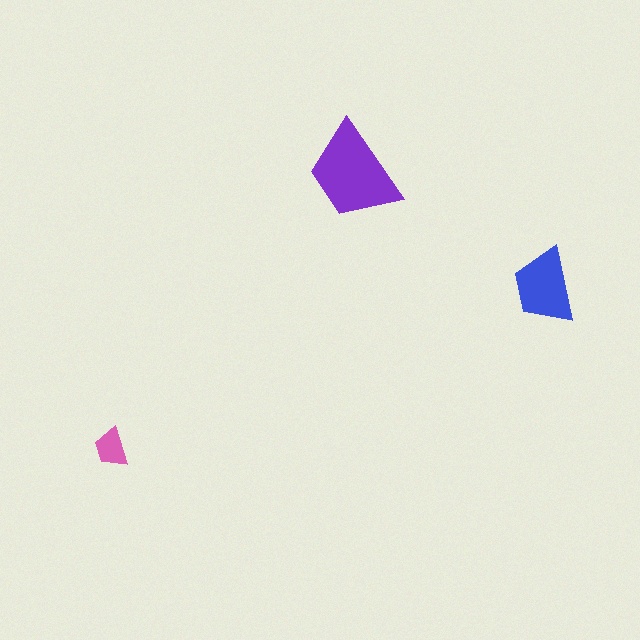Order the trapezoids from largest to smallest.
the purple one, the blue one, the pink one.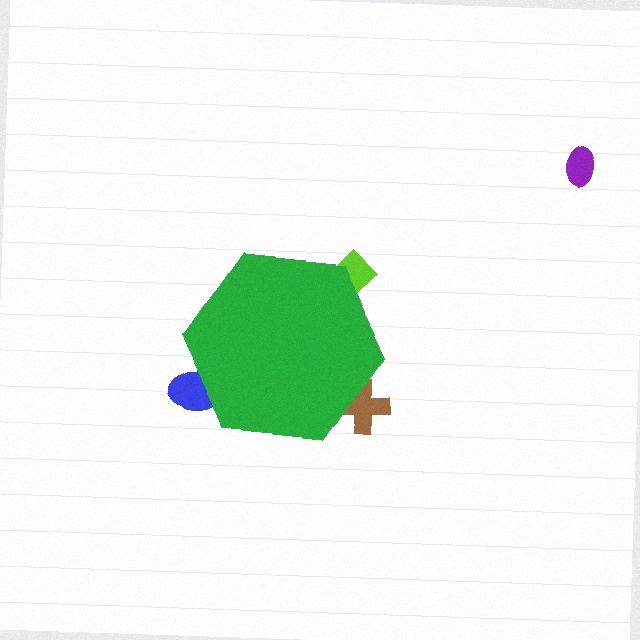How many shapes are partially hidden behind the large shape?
3 shapes are partially hidden.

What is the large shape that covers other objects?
A green hexagon.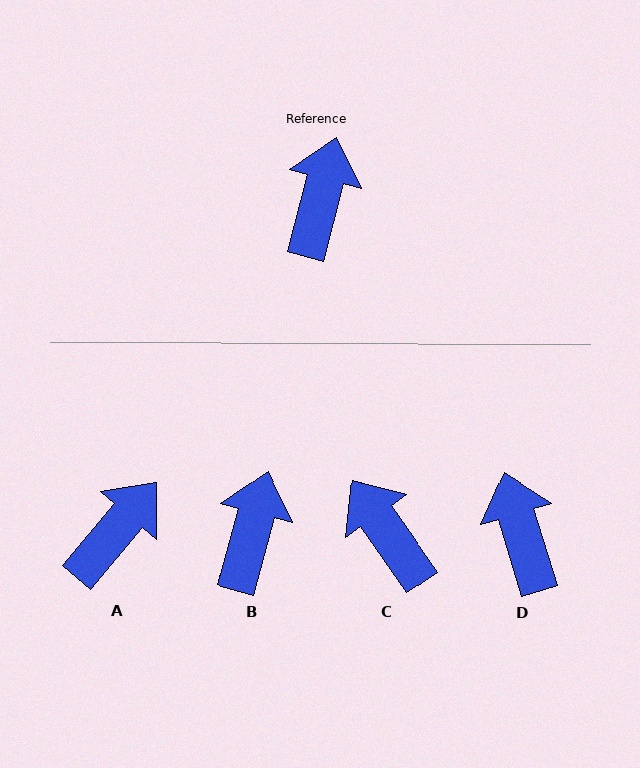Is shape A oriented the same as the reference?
No, it is off by about 25 degrees.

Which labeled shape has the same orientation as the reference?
B.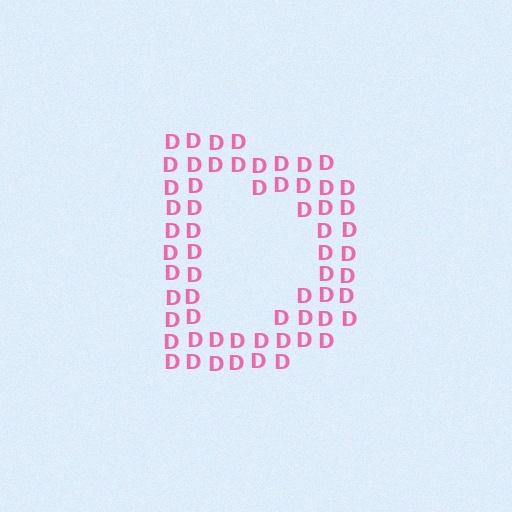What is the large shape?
The large shape is the letter D.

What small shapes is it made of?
It is made of small letter D's.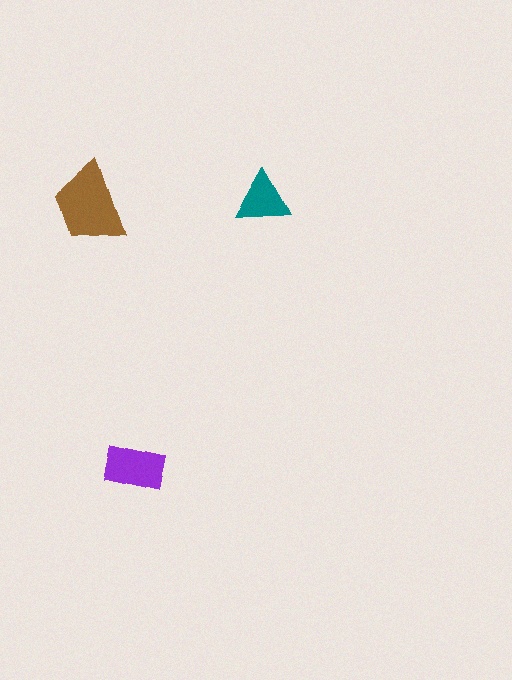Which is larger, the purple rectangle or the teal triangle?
The purple rectangle.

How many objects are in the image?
There are 3 objects in the image.